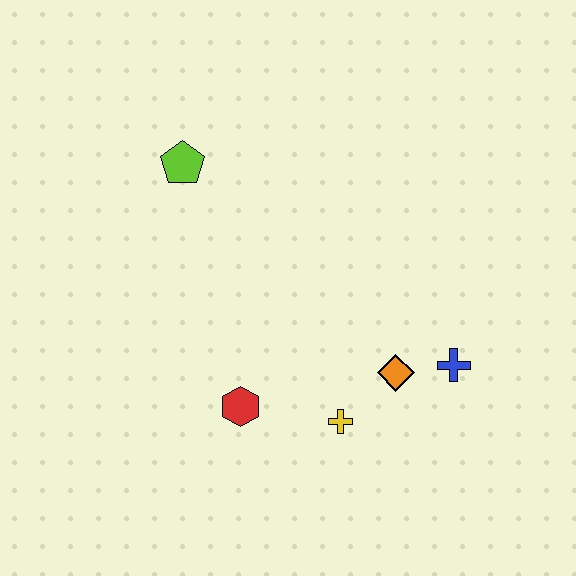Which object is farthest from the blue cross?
The lime pentagon is farthest from the blue cross.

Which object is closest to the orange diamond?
The blue cross is closest to the orange diamond.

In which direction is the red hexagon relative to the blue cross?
The red hexagon is to the left of the blue cross.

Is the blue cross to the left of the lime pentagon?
No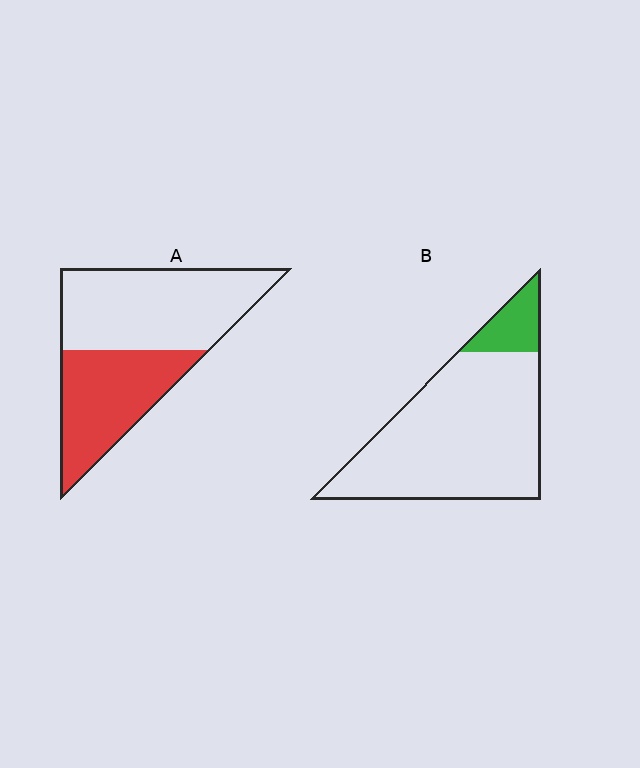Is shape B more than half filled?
No.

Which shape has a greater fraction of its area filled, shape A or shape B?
Shape A.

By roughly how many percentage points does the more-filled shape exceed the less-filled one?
By roughly 30 percentage points (A over B).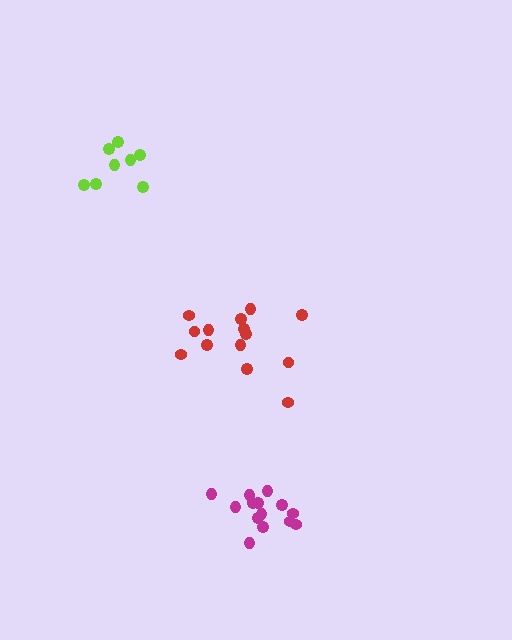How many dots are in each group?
Group 1: 14 dots, Group 2: 14 dots, Group 3: 8 dots (36 total).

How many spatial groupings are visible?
There are 3 spatial groupings.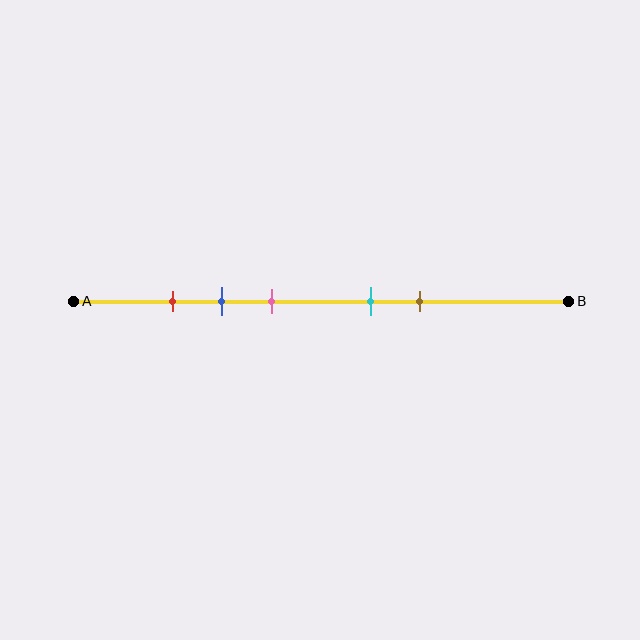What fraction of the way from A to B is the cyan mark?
The cyan mark is approximately 60% (0.6) of the way from A to B.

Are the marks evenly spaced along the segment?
No, the marks are not evenly spaced.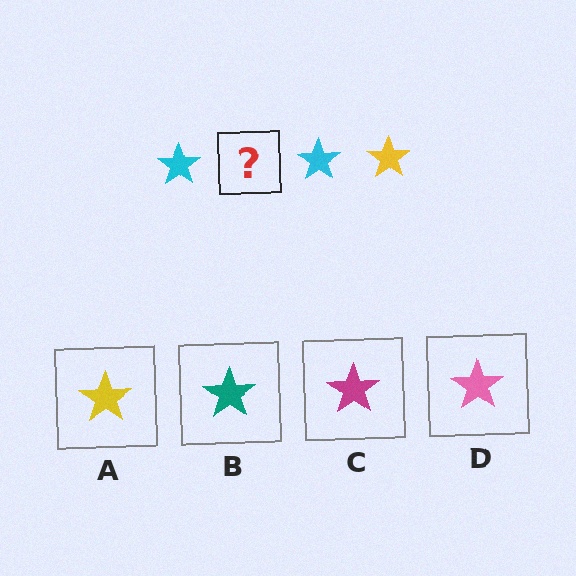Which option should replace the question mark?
Option A.